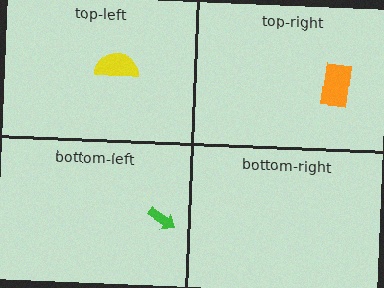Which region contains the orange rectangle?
The top-right region.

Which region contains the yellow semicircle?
The top-left region.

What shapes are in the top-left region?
The yellow semicircle.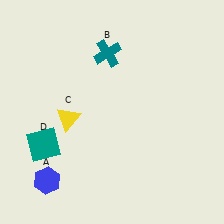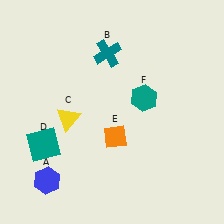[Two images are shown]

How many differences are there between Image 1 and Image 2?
There are 2 differences between the two images.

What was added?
An orange diamond (E), a teal hexagon (F) were added in Image 2.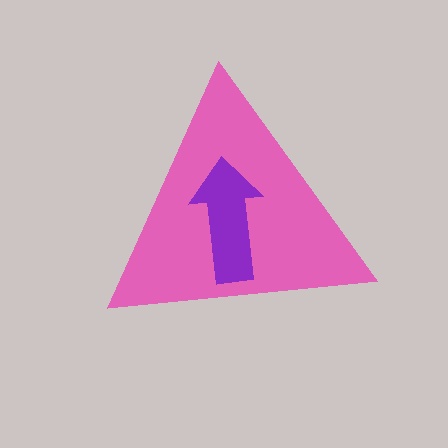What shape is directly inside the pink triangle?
The purple arrow.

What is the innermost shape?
The purple arrow.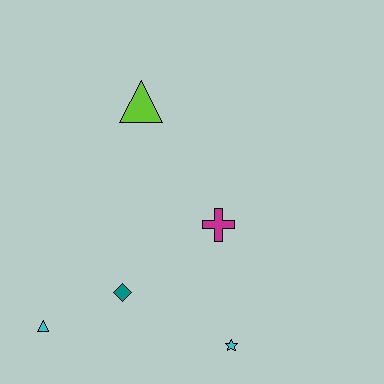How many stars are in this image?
There is 1 star.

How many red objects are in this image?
There are no red objects.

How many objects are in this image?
There are 5 objects.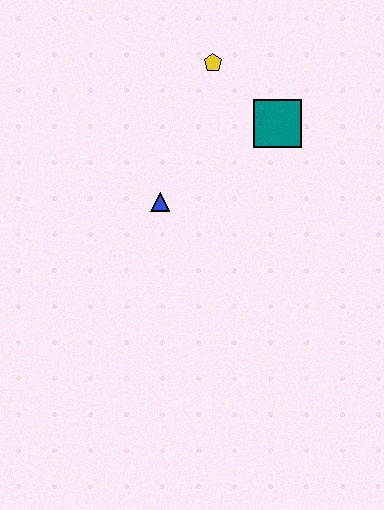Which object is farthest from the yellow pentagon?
The blue triangle is farthest from the yellow pentagon.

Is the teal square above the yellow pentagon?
No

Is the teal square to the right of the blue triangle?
Yes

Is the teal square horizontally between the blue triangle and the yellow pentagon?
No